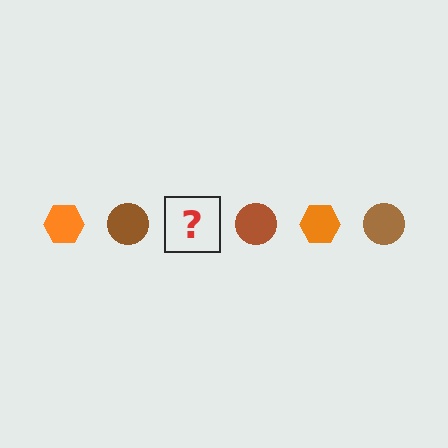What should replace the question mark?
The question mark should be replaced with an orange hexagon.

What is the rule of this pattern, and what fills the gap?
The rule is that the pattern alternates between orange hexagon and brown circle. The gap should be filled with an orange hexagon.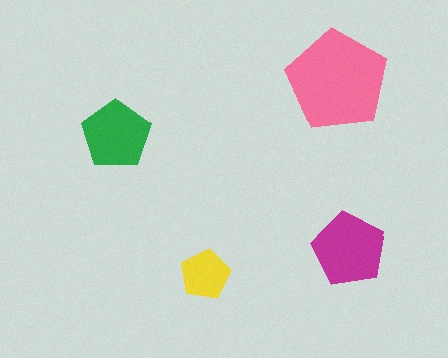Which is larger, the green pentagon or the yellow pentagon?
The green one.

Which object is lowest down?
The yellow pentagon is bottommost.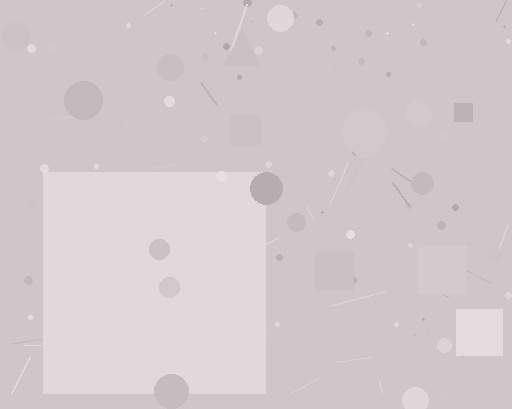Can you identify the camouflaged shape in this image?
The camouflaged shape is a square.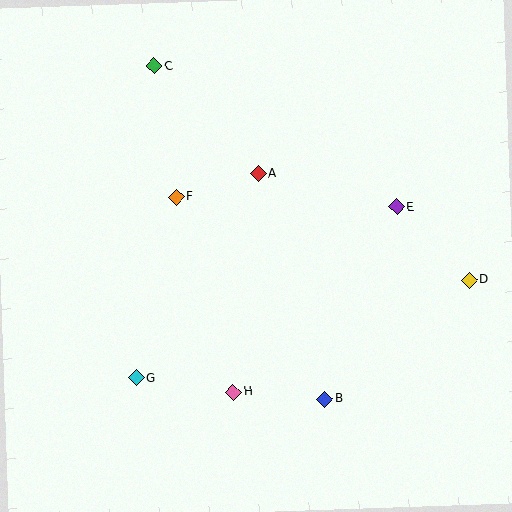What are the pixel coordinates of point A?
Point A is at (258, 174).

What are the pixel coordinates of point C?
Point C is at (154, 66).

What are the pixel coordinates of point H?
Point H is at (233, 392).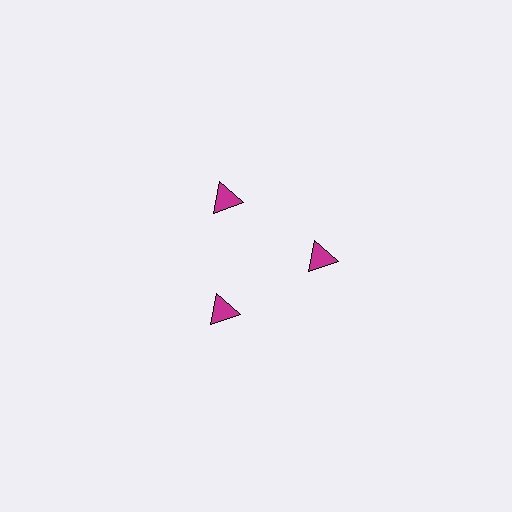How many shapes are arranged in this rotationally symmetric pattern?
There are 3 shapes, arranged in 3 groups of 1.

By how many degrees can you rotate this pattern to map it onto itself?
The pattern maps onto itself every 120 degrees of rotation.